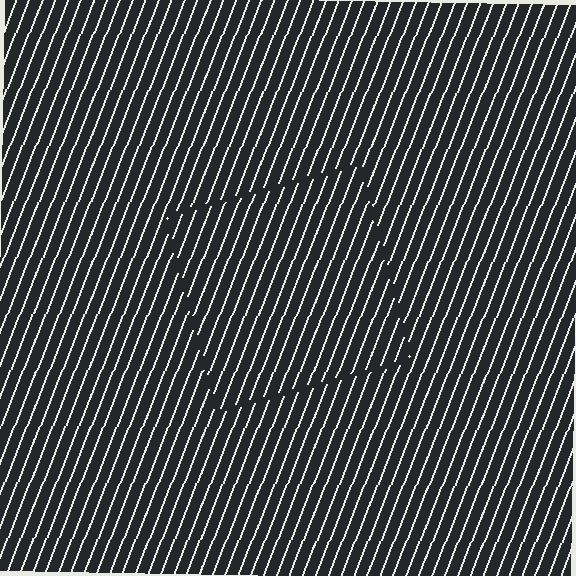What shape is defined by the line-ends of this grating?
An illusory square. The interior of the shape contains the same grating, shifted by half a period — the contour is defined by the phase discontinuity where line-ends from the inner and outer gratings abut.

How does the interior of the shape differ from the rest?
The interior of the shape contains the same grating, shifted by half a period — the contour is defined by the phase discontinuity where line-ends from the inner and outer gratings abut.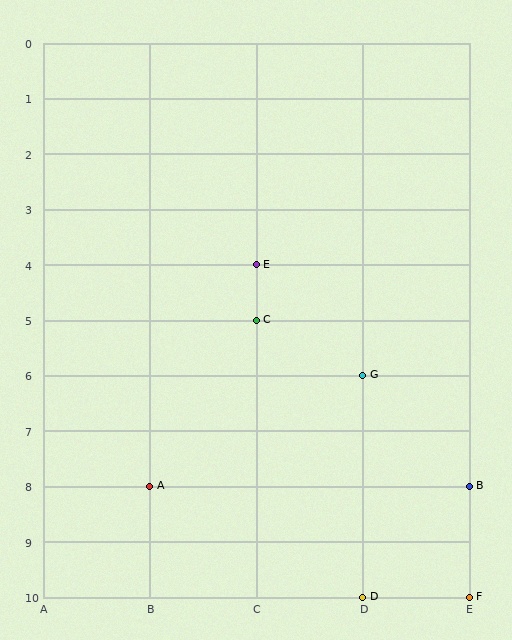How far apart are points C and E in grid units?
Points C and E are 1 row apart.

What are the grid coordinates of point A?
Point A is at grid coordinates (B, 8).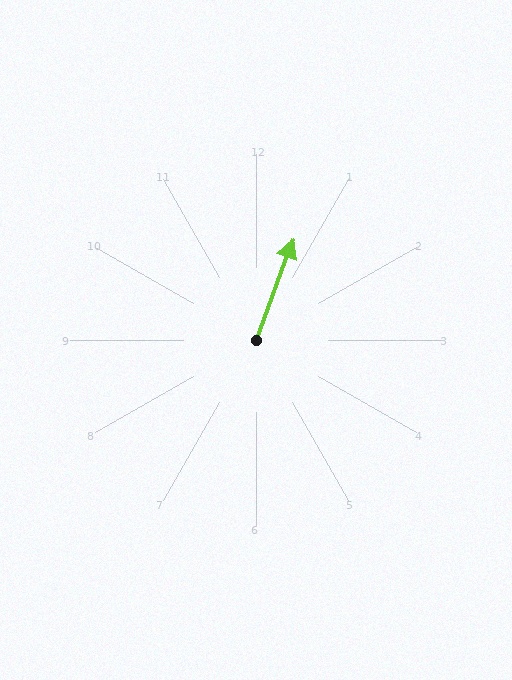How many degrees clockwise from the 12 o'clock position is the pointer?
Approximately 20 degrees.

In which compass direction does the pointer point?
North.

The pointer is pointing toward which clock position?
Roughly 1 o'clock.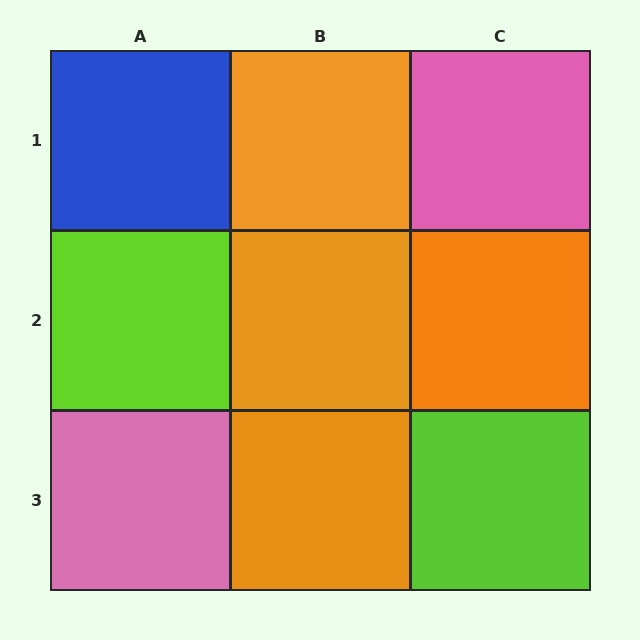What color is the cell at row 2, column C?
Orange.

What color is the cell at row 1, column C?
Pink.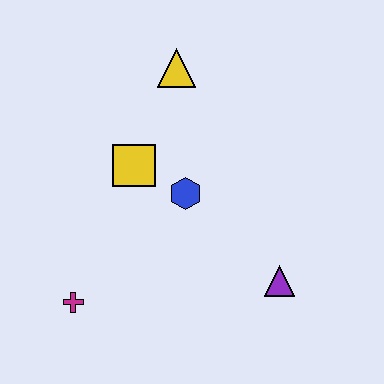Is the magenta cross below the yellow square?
Yes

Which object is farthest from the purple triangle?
The yellow triangle is farthest from the purple triangle.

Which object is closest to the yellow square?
The blue hexagon is closest to the yellow square.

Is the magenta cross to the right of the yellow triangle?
No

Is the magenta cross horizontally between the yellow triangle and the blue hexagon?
No